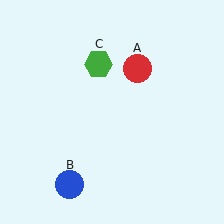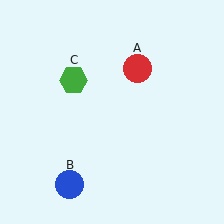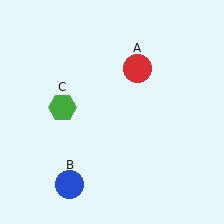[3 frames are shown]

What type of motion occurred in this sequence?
The green hexagon (object C) rotated counterclockwise around the center of the scene.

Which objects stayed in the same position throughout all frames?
Red circle (object A) and blue circle (object B) remained stationary.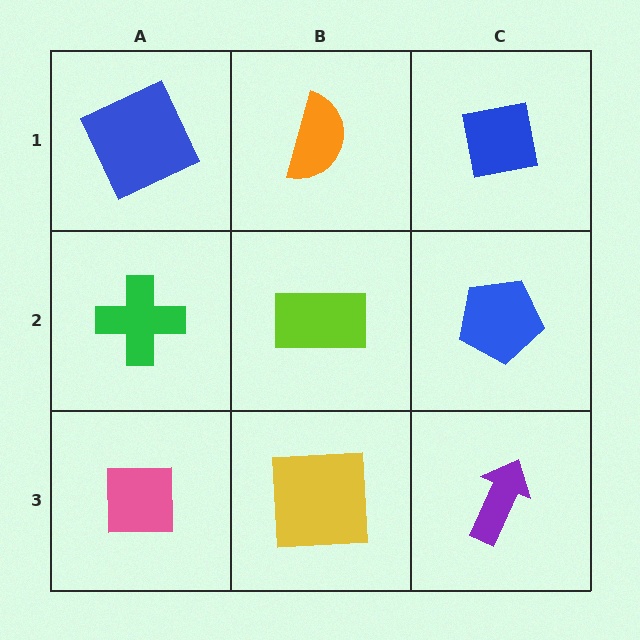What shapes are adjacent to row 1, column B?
A lime rectangle (row 2, column B), a blue square (row 1, column A), a blue square (row 1, column C).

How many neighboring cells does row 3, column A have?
2.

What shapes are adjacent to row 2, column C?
A blue square (row 1, column C), a purple arrow (row 3, column C), a lime rectangle (row 2, column B).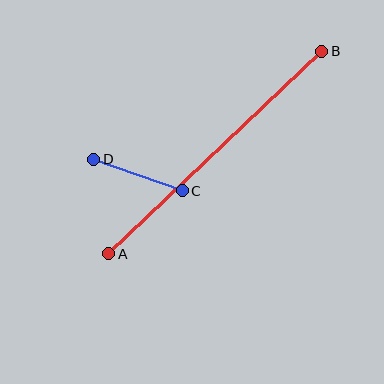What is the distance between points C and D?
The distance is approximately 94 pixels.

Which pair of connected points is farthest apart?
Points A and B are farthest apart.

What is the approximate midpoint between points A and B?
The midpoint is at approximately (215, 153) pixels.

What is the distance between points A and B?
The distance is approximately 294 pixels.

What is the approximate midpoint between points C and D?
The midpoint is at approximately (138, 175) pixels.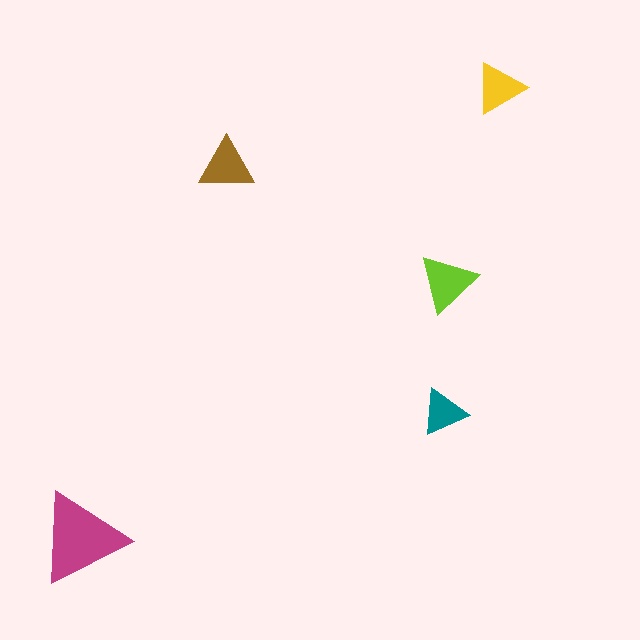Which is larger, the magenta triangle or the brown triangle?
The magenta one.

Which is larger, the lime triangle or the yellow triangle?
The lime one.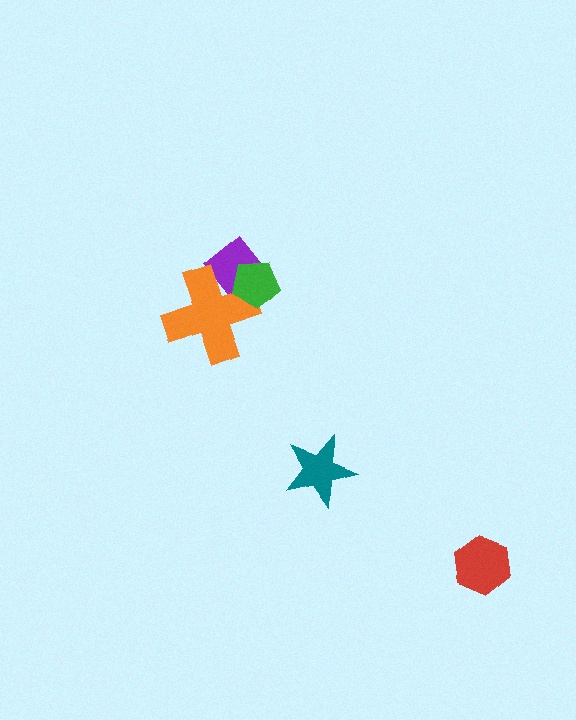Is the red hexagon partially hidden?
No, no other shape covers it.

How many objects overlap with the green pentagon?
2 objects overlap with the green pentagon.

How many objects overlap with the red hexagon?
0 objects overlap with the red hexagon.